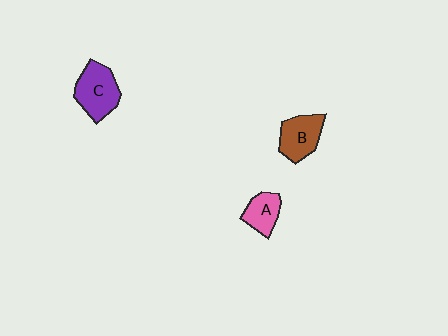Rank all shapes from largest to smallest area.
From largest to smallest: C (purple), B (brown), A (pink).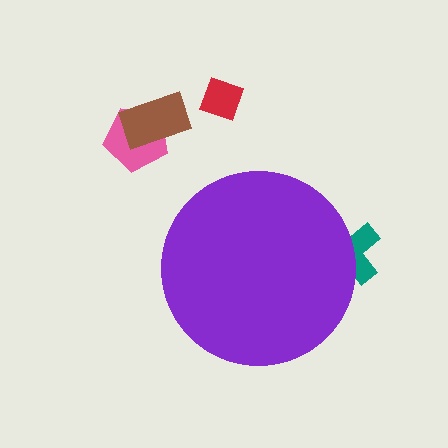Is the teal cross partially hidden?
Yes, the teal cross is partially hidden behind the purple circle.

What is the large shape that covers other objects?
A purple circle.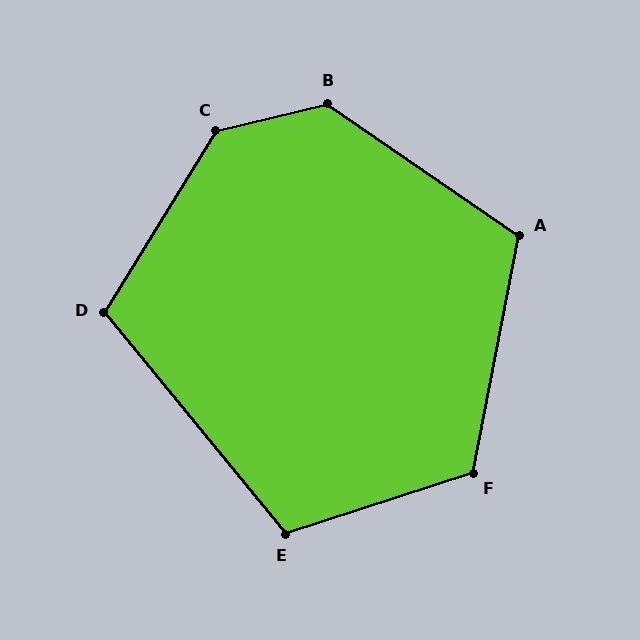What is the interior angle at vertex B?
Approximately 132 degrees (obtuse).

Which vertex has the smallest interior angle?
D, at approximately 109 degrees.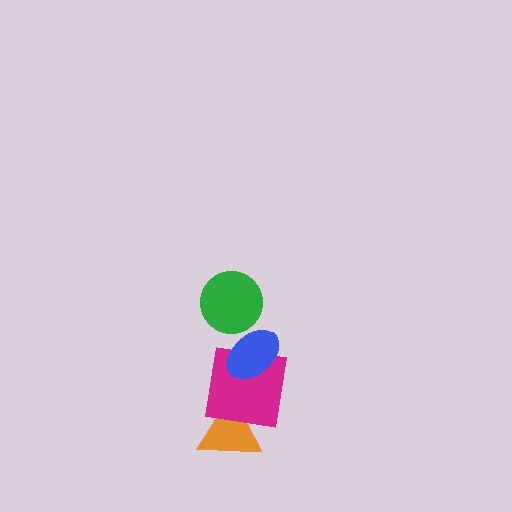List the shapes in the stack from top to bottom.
From top to bottom: the green circle, the blue ellipse, the magenta square, the orange triangle.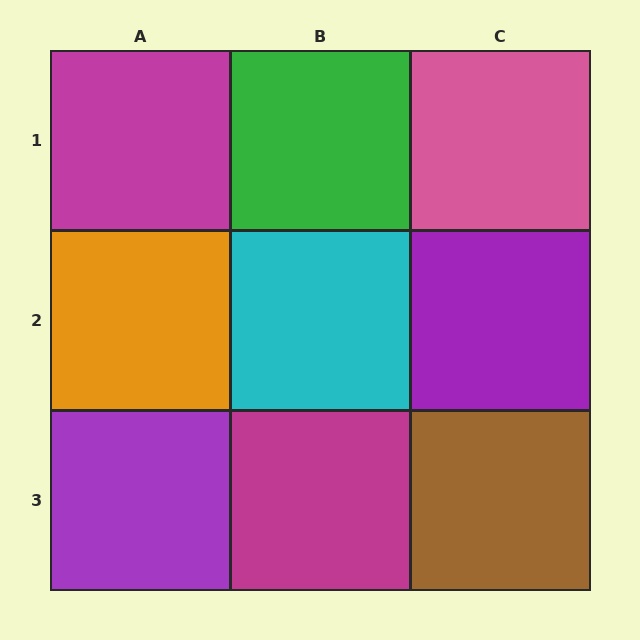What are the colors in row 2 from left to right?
Orange, cyan, purple.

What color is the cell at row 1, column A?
Magenta.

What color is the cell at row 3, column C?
Brown.